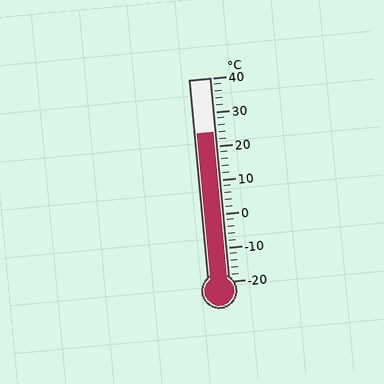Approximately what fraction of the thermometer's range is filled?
The thermometer is filled to approximately 75% of its range.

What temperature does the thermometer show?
The thermometer shows approximately 24°C.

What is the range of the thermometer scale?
The thermometer scale ranges from -20°C to 40°C.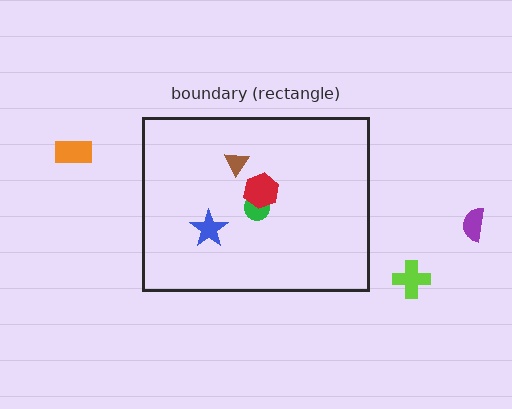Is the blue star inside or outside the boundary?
Inside.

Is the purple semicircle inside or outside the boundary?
Outside.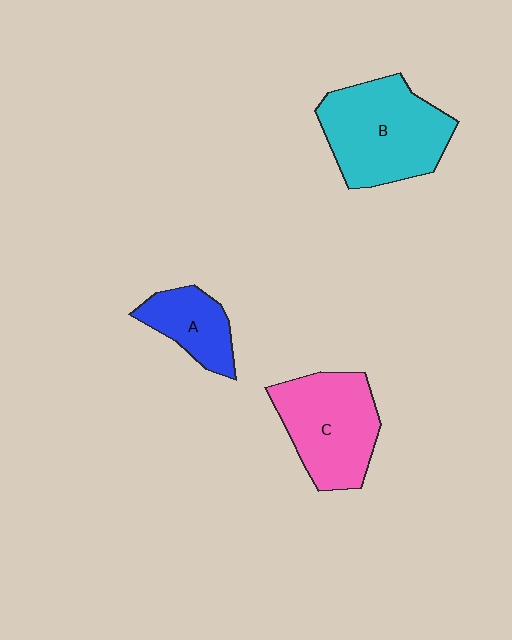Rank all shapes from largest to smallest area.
From largest to smallest: B (cyan), C (pink), A (blue).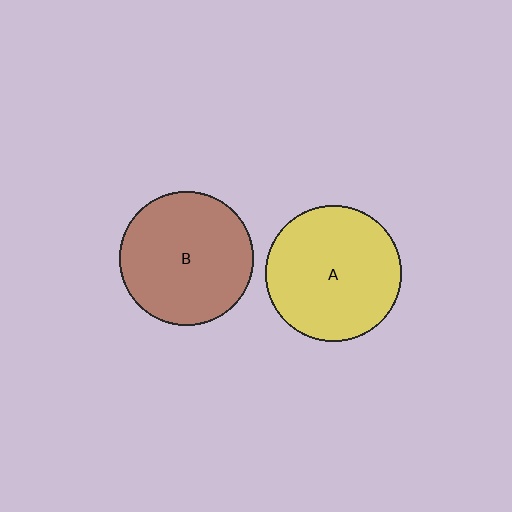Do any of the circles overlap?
No, none of the circles overlap.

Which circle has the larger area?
Circle A (yellow).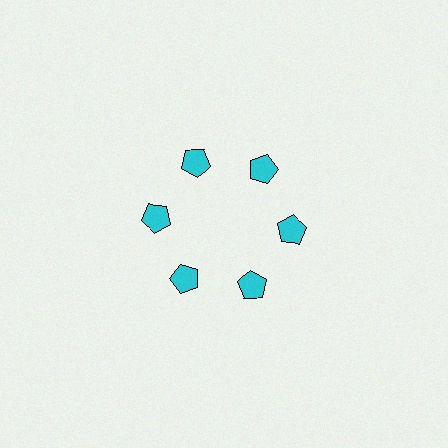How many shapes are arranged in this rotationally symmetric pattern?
There are 6 shapes, arranged in 6 groups of 1.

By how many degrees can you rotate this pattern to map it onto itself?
The pattern maps onto itself every 60 degrees of rotation.